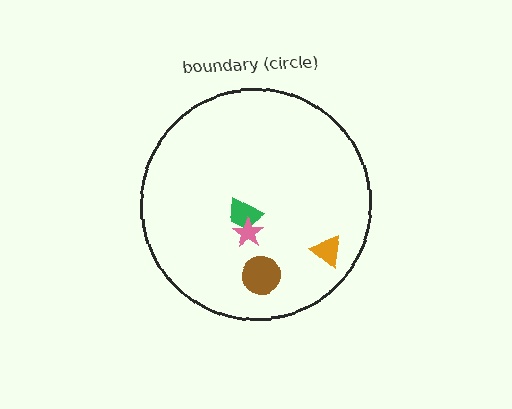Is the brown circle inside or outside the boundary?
Inside.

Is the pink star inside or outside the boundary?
Inside.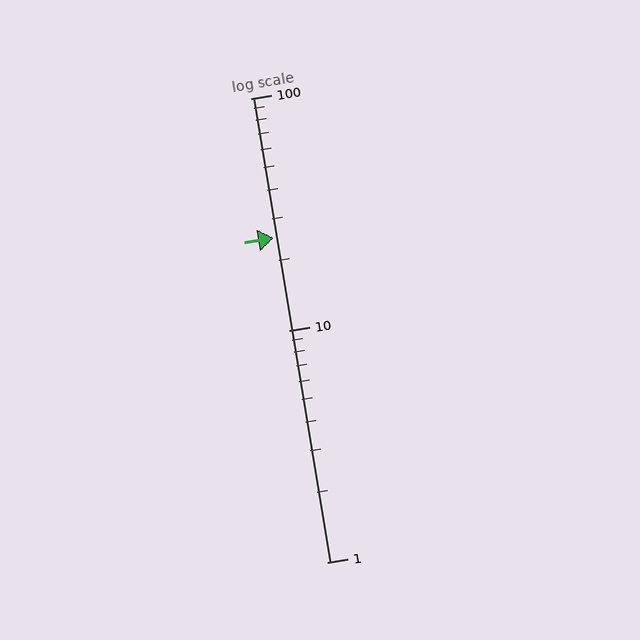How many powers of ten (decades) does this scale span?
The scale spans 2 decades, from 1 to 100.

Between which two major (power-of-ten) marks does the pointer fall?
The pointer is between 10 and 100.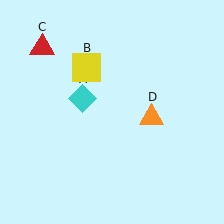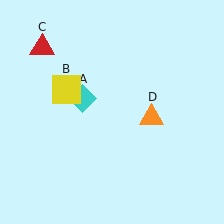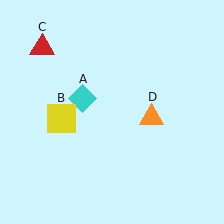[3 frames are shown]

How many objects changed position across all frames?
1 object changed position: yellow square (object B).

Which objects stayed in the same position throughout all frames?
Cyan diamond (object A) and red triangle (object C) and orange triangle (object D) remained stationary.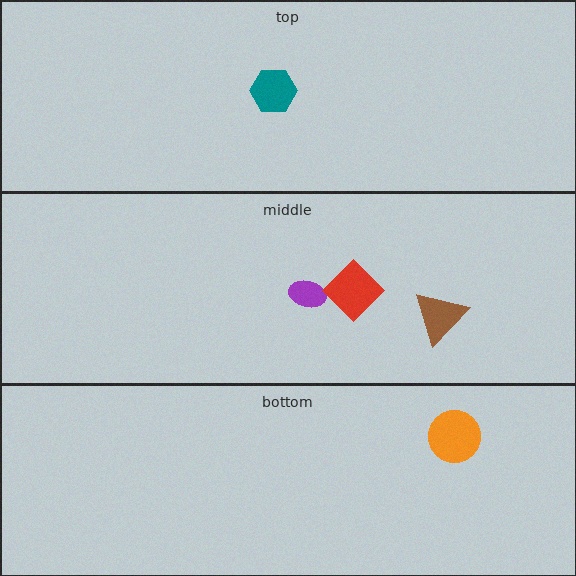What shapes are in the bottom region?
The orange circle.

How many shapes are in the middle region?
3.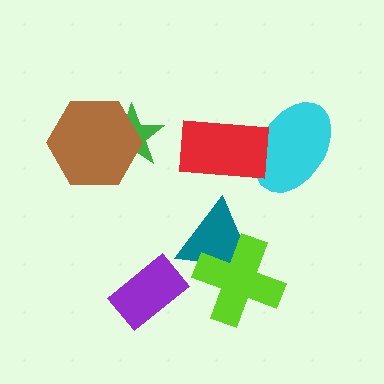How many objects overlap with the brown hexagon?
1 object overlaps with the brown hexagon.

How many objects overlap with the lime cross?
1 object overlaps with the lime cross.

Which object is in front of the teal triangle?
The lime cross is in front of the teal triangle.